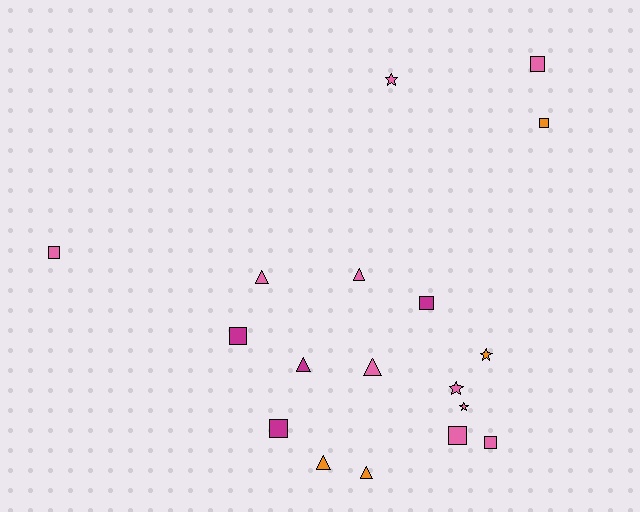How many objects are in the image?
There are 18 objects.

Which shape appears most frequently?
Square, with 8 objects.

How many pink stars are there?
There are 3 pink stars.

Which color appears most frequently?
Pink, with 10 objects.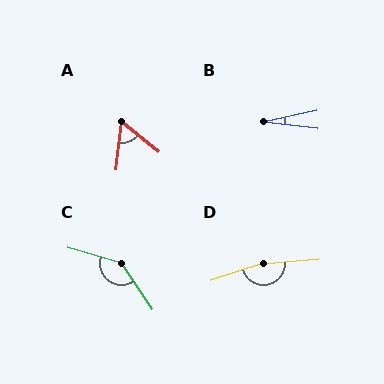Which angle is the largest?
D, at approximately 166 degrees.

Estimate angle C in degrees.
Approximately 140 degrees.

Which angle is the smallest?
B, at approximately 19 degrees.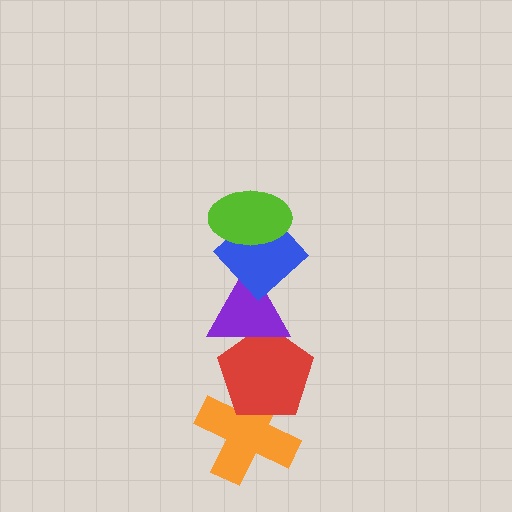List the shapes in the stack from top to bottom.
From top to bottom: the lime ellipse, the blue diamond, the purple triangle, the red pentagon, the orange cross.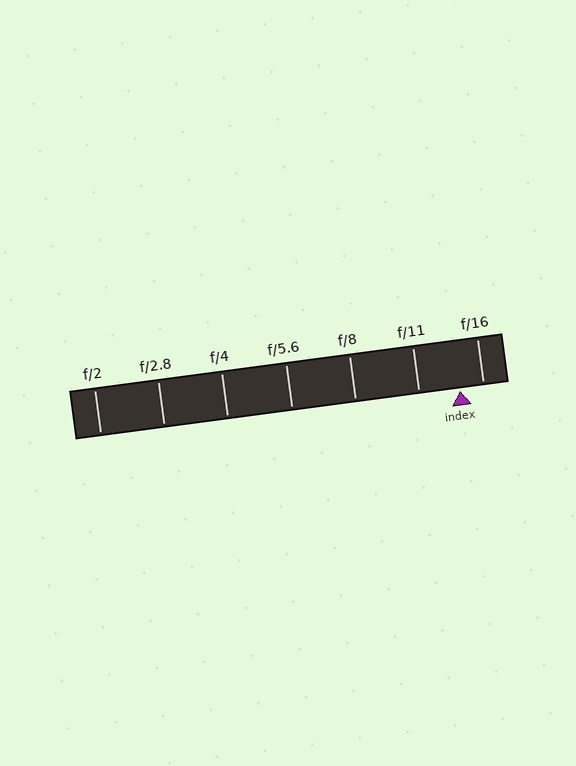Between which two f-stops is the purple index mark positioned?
The index mark is between f/11 and f/16.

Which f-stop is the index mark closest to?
The index mark is closest to f/16.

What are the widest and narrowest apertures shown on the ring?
The widest aperture shown is f/2 and the narrowest is f/16.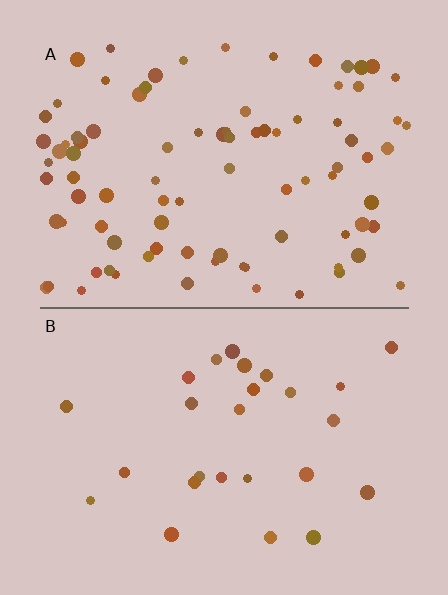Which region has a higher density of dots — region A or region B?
A (the top).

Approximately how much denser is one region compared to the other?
Approximately 3.3× — region A over region B.